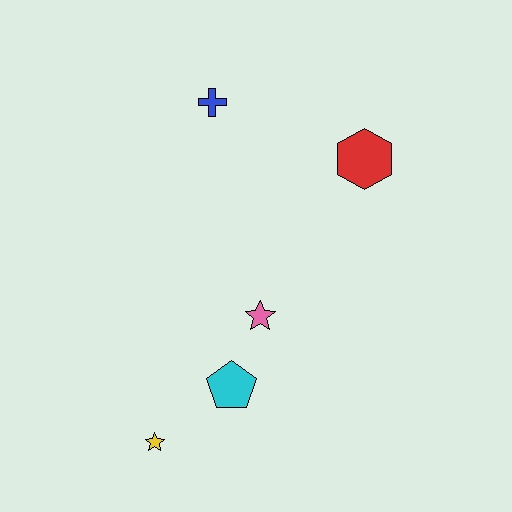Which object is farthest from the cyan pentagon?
The blue cross is farthest from the cyan pentagon.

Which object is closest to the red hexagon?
The blue cross is closest to the red hexagon.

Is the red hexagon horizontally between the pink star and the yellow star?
No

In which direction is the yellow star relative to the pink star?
The yellow star is below the pink star.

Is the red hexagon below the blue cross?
Yes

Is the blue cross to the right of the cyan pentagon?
No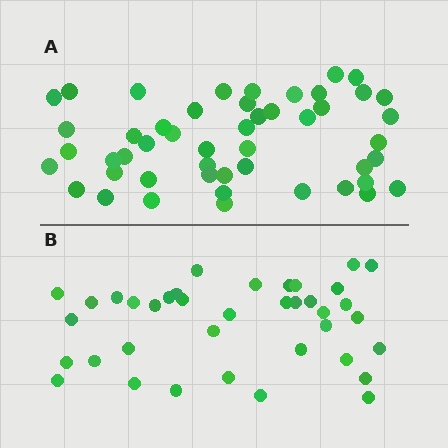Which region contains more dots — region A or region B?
Region A (the top region) has more dots.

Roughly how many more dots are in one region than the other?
Region A has roughly 12 or so more dots than region B.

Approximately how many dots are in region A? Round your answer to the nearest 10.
About 50 dots. (The exact count is 49, which rounds to 50.)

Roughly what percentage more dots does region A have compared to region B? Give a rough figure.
About 30% more.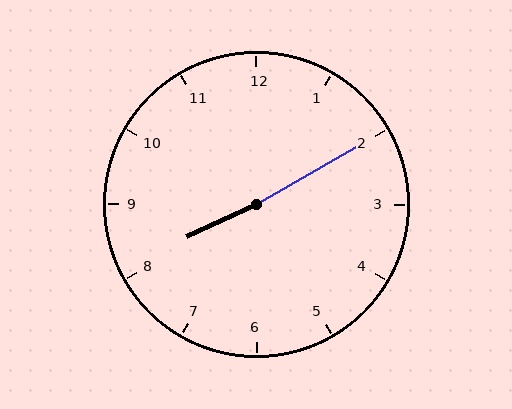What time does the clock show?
8:10.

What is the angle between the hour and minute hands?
Approximately 175 degrees.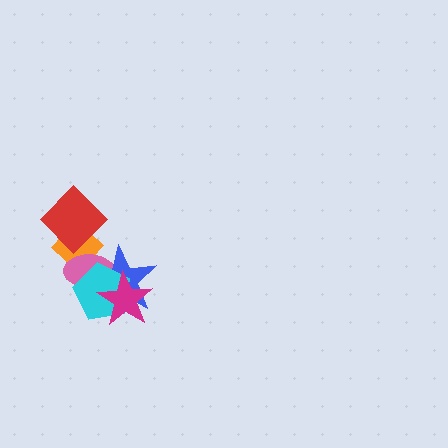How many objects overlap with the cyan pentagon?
3 objects overlap with the cyan pentagon.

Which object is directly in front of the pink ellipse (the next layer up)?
The blue star is directly in front of the pink ellipse.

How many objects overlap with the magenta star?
3 objects overlap with the magenta star.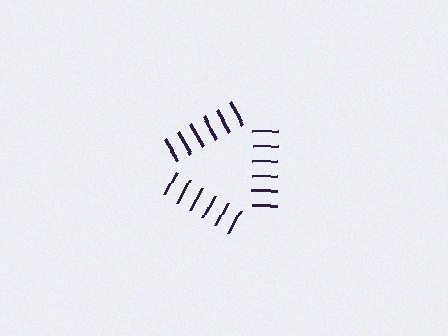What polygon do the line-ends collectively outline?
An illusory triangle — the line segments terminate on its edges but no continuous stroke is drawn.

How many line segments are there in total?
18 — 6 along each of the 3 edges.